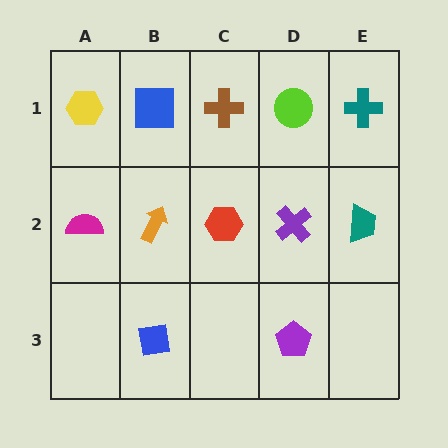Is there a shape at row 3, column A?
No, that cell is empty.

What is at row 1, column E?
A teal cross.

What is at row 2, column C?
A red hexagon.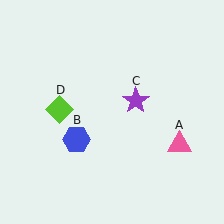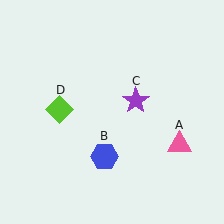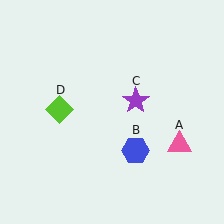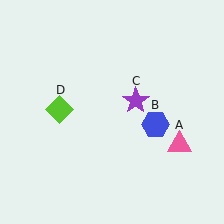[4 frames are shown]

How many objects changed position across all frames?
1 object changed position: blue hexagon (object B).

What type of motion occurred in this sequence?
The blue hexagon (object B) rotated counterclockwise around the center of the scene.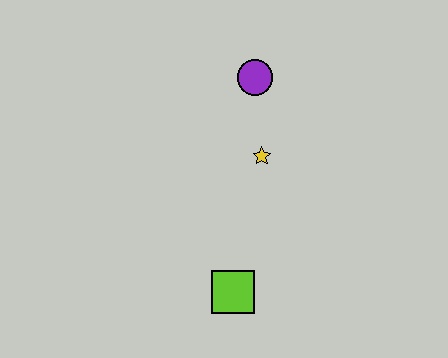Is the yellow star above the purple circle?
No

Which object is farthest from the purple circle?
The lime square is farthest from the purple circle.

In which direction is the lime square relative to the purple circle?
The lime square is below the purple circle.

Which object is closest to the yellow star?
The purple circle is closest to the yellow star.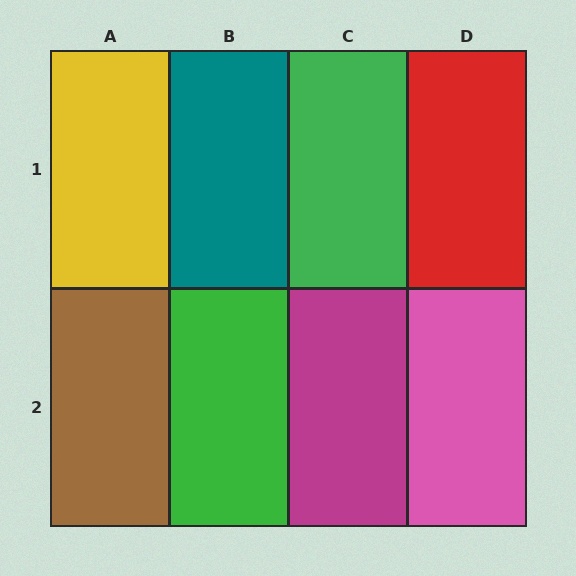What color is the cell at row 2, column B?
Green.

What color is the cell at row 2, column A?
Brown.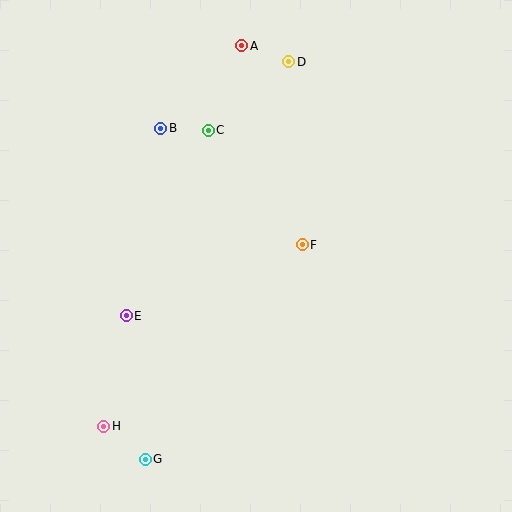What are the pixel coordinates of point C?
Point C is at (208, 130).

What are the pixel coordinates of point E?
Point E is at (126, 316).